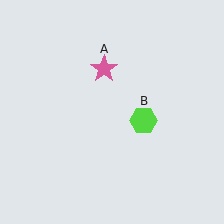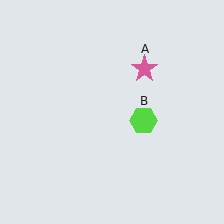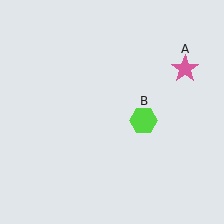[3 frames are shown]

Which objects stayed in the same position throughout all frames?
Lime hexagon (object B) remained stationary.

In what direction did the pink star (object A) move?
The pink star (object A) moved right.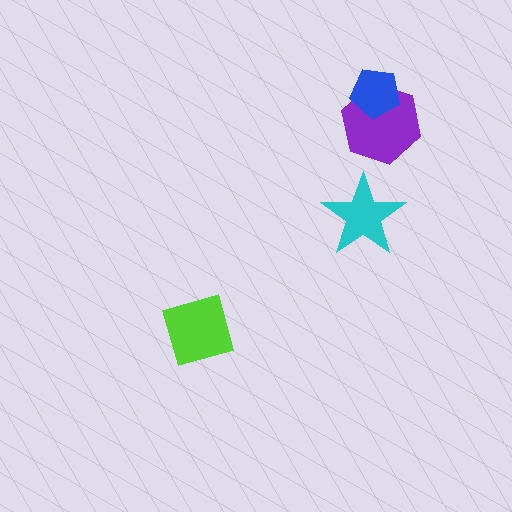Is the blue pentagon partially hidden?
No, no other shape covers it.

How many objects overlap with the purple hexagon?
1 object overlaps with the purple hexagon.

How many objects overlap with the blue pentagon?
1 object overlaps with the blue pentagon.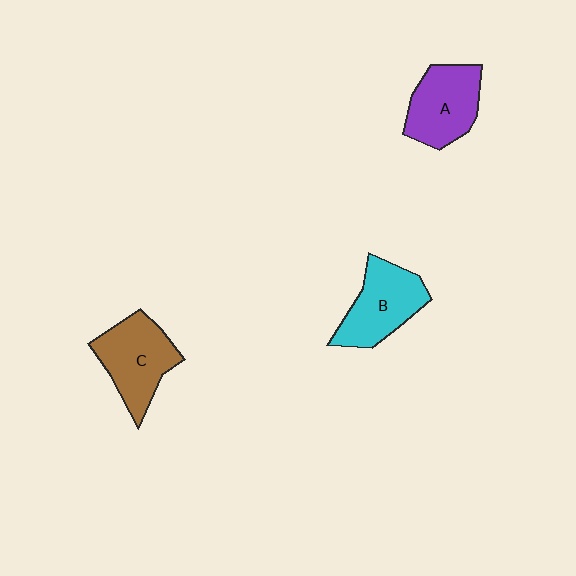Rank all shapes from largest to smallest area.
From largest to smallest: C (brown), B (cyan), A (purple).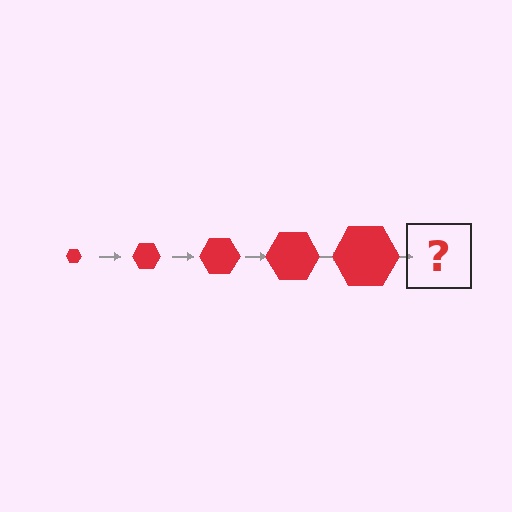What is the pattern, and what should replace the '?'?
The pattern is that the hexagon gets progressively larger each step. The '?' should be a red hexagon, larger than the previous one.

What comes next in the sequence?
The next element should be a red hexagon, larger than the previous one.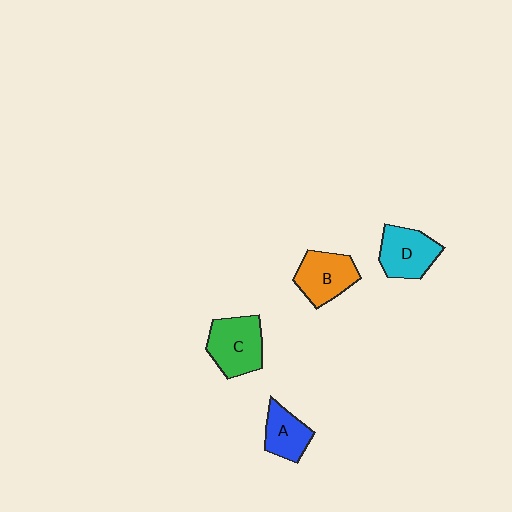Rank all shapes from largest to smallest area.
From largest to smallest: C (green), B (orange), D (cyan), A (blue).